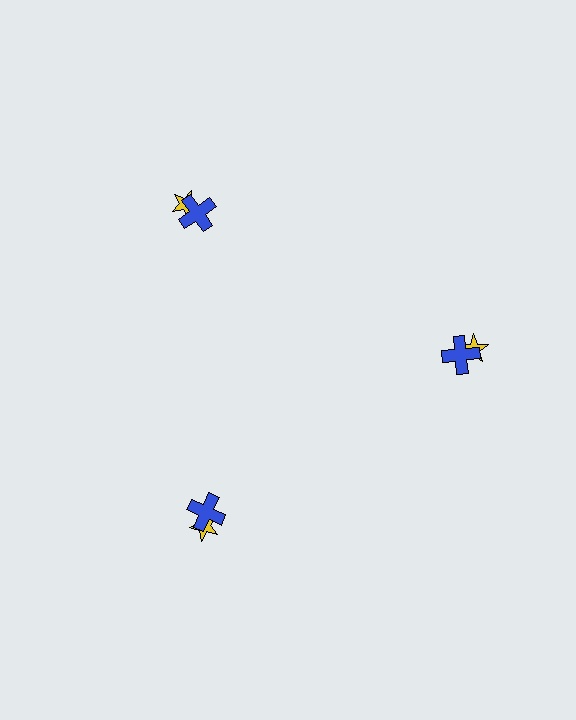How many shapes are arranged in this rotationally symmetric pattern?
There are 6 shapes, arranged in 3 groups of 2.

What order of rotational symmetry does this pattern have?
This pattern has 3-fold rotational symmetry.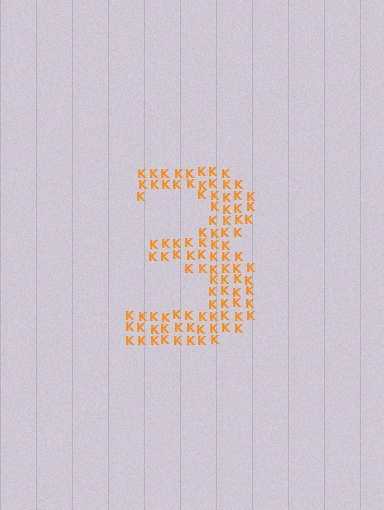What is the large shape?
The large shape is the digit 3.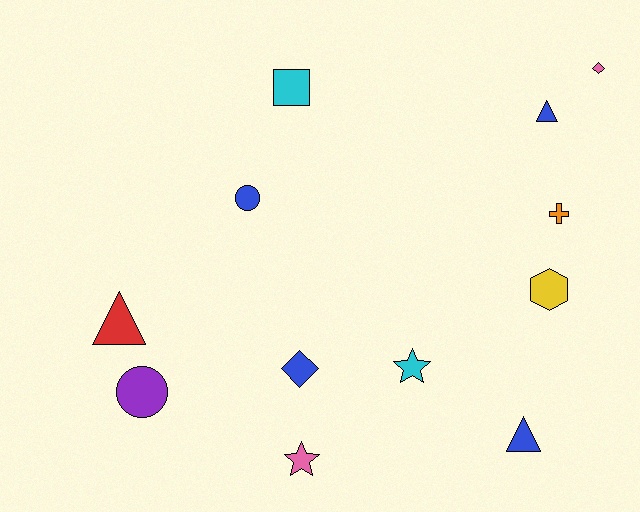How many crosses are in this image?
There is 1 cross.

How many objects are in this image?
There are 12 objects.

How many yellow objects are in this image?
There is 1 yellow object.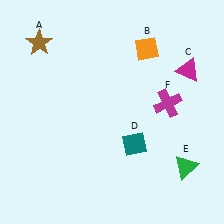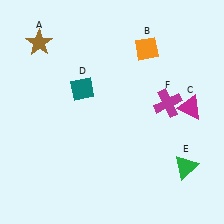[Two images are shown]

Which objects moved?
The objects that moved are: the magenta triangle (C), the teal diamond (D).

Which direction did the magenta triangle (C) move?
The magenta triangle (C) moved down.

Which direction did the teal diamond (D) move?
The teal diamond (D) moved up.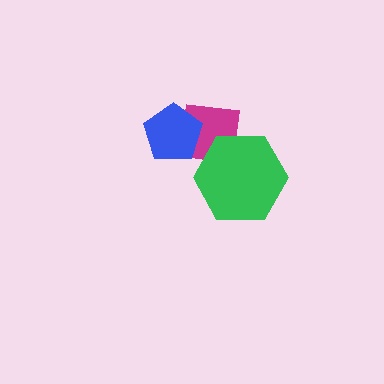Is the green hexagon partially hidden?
No, no other shape covers it.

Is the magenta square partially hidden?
Yes, it is partially covered by another shape.